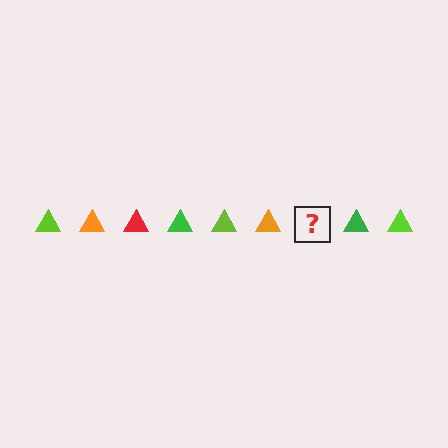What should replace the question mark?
The question mark should be replaced with a red triangle.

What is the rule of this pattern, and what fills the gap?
The rule is that the pattern cycles through lime, orange, red, green triangles. The gap should be filled with a red triangle.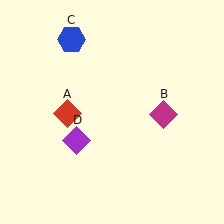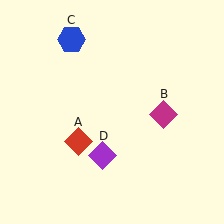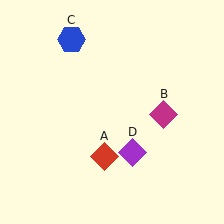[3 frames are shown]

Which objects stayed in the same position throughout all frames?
Magenta diamond (object B) and blue hexagon (object C) remained stationary.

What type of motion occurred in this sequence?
The red diamond (object A), purple diamond (object D) rotated counterclockwise around the center of the scene.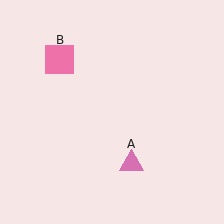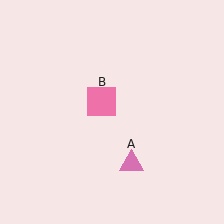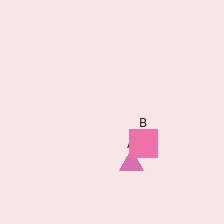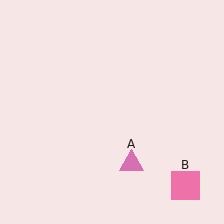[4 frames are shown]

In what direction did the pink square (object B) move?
The pink square (object B) moved down and to the right.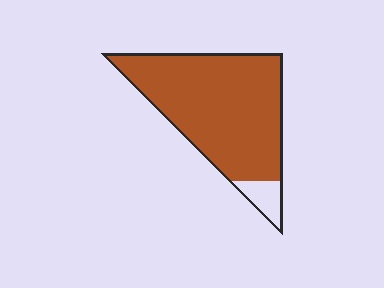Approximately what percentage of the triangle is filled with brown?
Approximately 90%.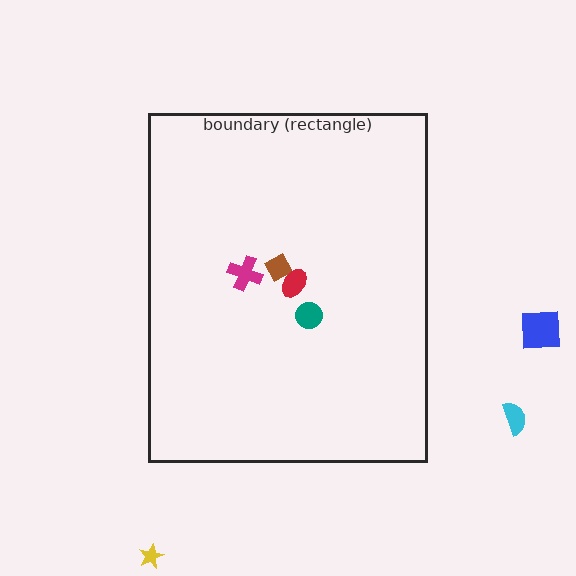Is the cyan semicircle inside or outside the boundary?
Outside.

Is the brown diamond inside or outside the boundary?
Inside.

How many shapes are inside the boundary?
4 inside, 3 outside.